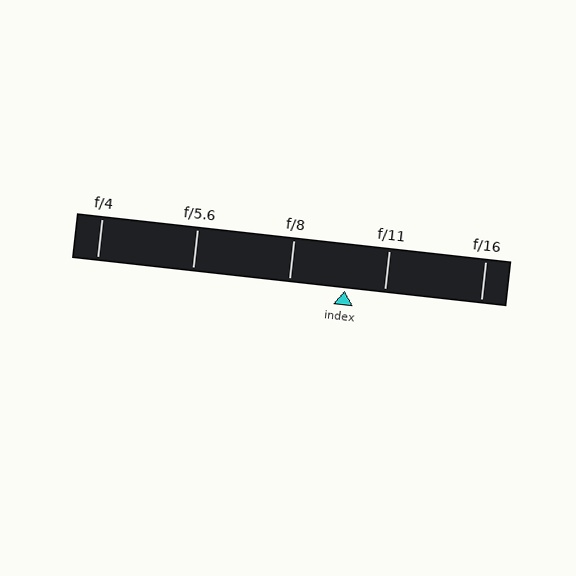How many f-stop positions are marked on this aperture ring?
There are 5 f-stop positions marked.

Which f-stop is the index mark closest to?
The index mark is closest to f/11.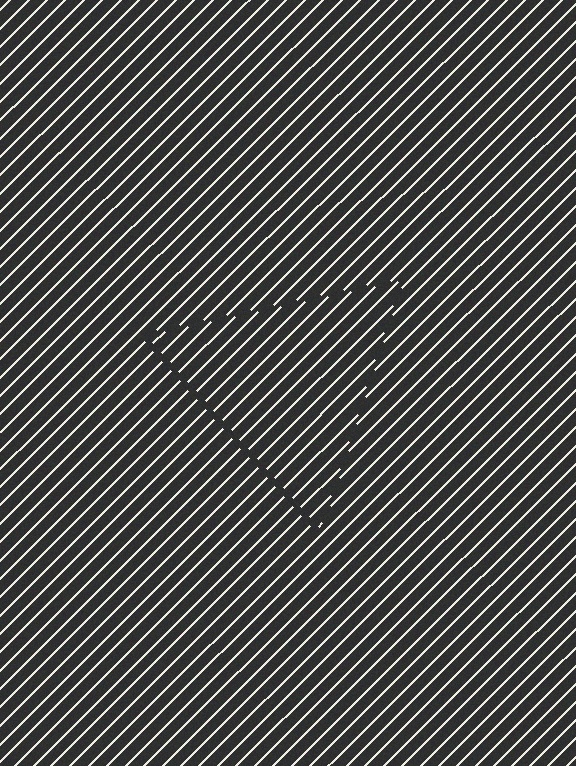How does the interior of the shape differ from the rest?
The interior of the shape contains the same grating, shifted by half a period — the contour is defined by the phase discontinuity where line-ends from the inner and outer gratings abut.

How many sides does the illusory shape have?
3 sides — the line-ends trace a triangle.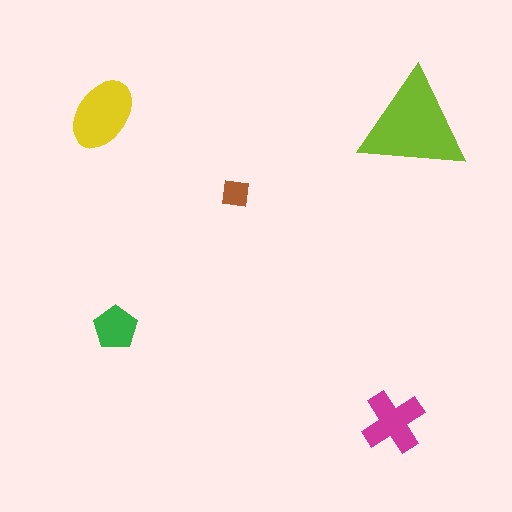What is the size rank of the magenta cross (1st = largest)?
3rd.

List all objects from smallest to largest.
The brown square, the green pentagon, the magenta cross, the yellow ellipse, the lime triangle.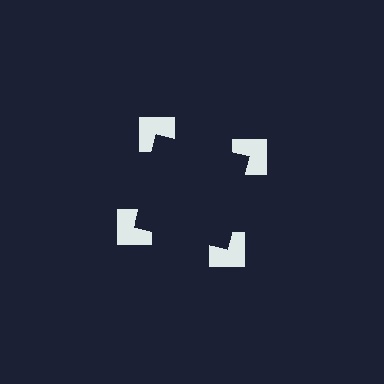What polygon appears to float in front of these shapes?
An illusory square — its edges are inferred from the aligned wedge cuts in the notched squares, not physically drawn.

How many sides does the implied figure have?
4 sides.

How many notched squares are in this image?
There are 4 — one at each vertex of the illusory square.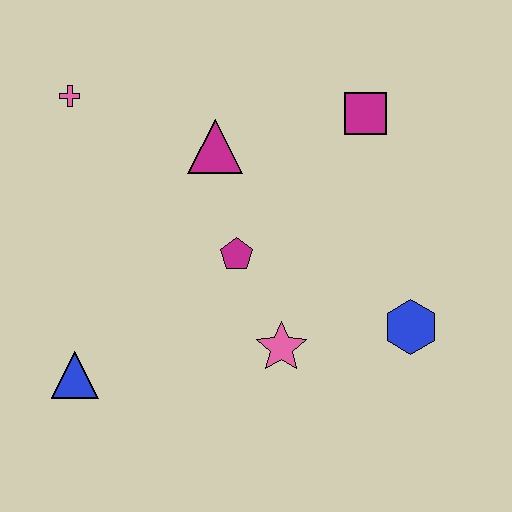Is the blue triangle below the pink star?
Yes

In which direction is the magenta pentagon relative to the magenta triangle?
The magenta pentagon is below the magenta triangle.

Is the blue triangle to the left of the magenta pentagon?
Yes